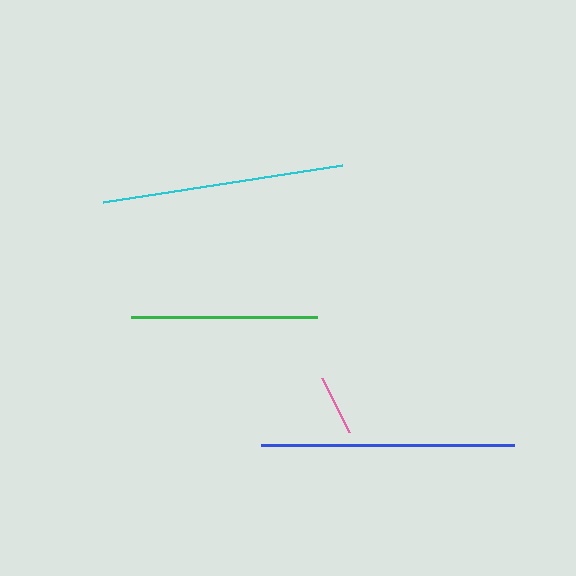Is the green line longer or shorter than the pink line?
The green line is longer than the pink line.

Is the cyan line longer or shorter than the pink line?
The cyan line is longer than the pink line.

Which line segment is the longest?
The blue line is the longest at approximately 253 pixels.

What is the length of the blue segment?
The blue segment is approximately 253 pixels long.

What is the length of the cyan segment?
The cyan segment is approximately 241 pixels long.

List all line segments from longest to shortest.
From longest to shortest: blue, cyan, green, pink.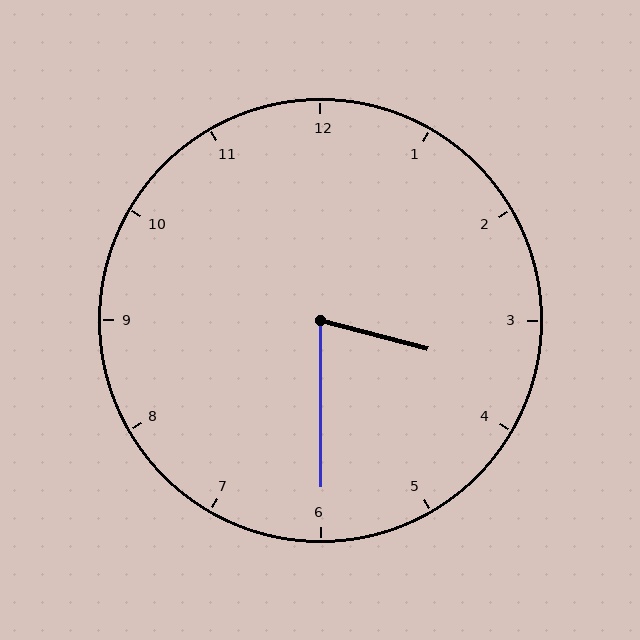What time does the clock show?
3:30.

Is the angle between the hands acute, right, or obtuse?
It is acute.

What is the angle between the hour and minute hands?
Approximately 75 degrees.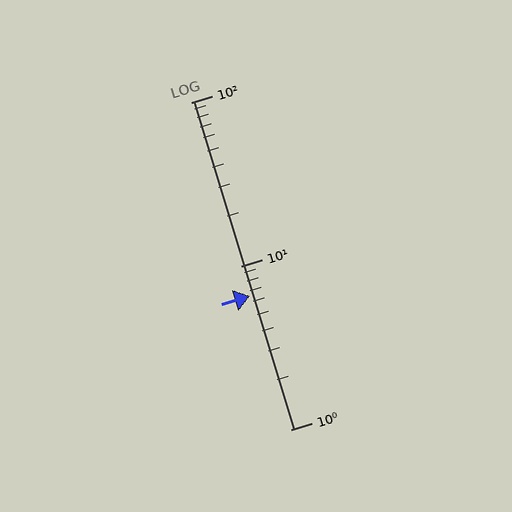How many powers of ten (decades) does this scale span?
The scale spans 2 decades, from 1 to 100.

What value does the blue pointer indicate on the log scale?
The pointer indicates approximately 6.5.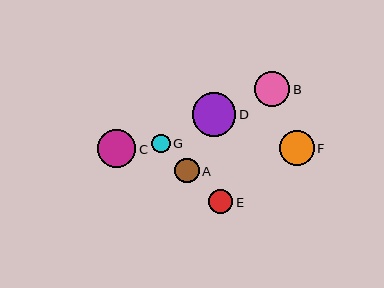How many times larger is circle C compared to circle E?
Circle C is approximately 1.6 times the size of circle E.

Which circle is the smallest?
Circle G is the smallest with a size of approximately 19 pixels.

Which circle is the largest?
Circle D is the largest with a size of approximately 44 pixels.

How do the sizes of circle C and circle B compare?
Circle C and circle B are approximately the same size.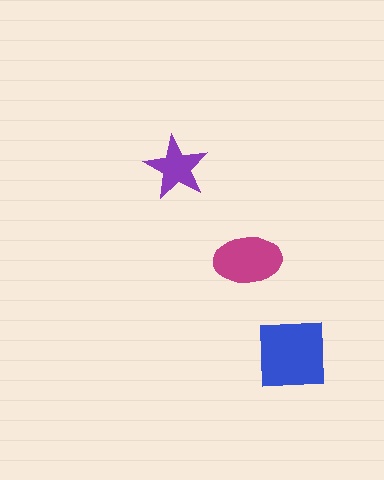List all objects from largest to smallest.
The blue square, the magenta ellipse, the purple star.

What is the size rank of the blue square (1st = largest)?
1st.